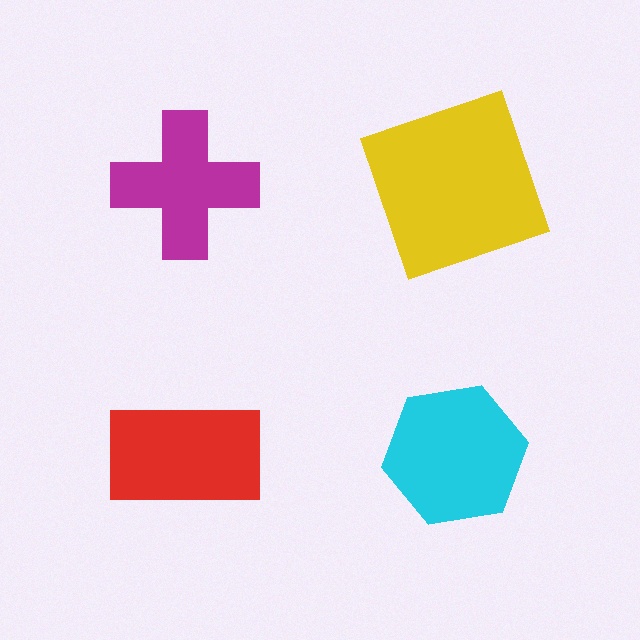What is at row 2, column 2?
A cyan hexagon.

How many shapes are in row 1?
2 shapes.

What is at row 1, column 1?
A magenta cross.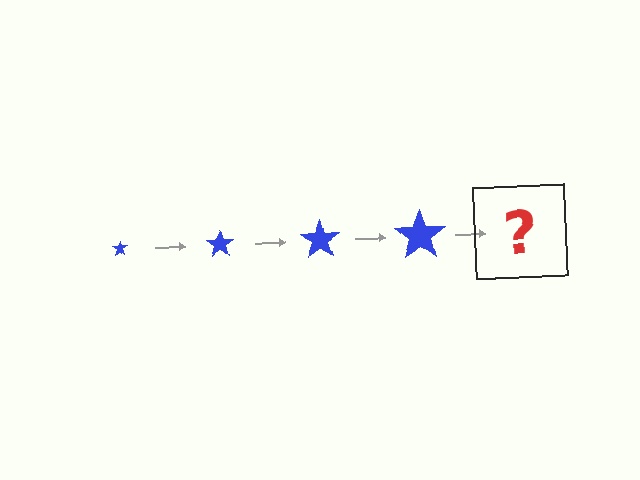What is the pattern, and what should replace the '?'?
The pattern is that the star gets progressively larger each step. The '?' should be a blue star, larger than the previous one.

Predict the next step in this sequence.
The next step is a blue star, larger than the previous one.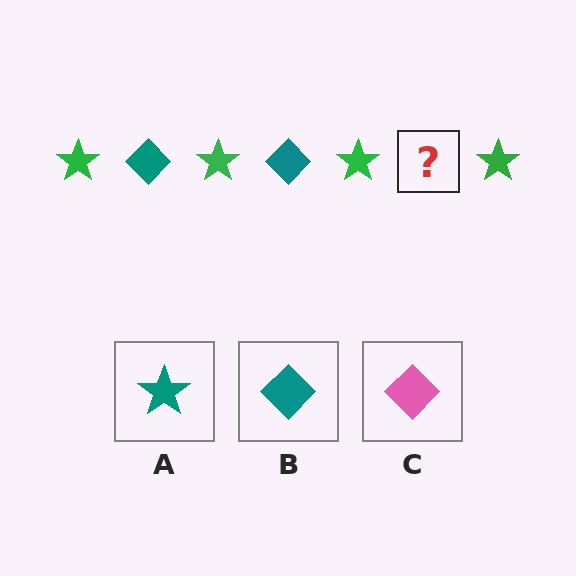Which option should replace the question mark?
Option B.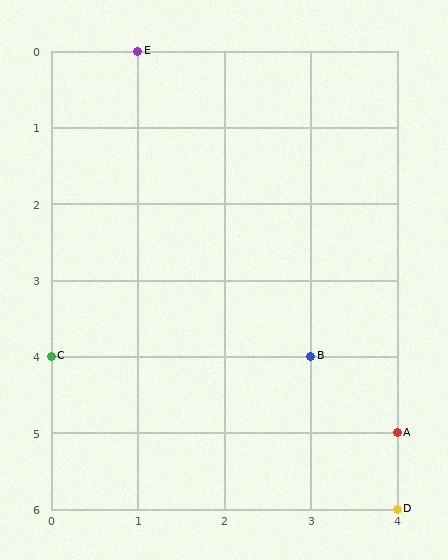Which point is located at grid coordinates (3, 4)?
Point B is at (3, 4).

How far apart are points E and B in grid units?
Points E and B are 2 columns and 4 rows apart (about 4.5 grid units diagonally).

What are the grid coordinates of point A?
Point A is at grid coordinates (4, 5).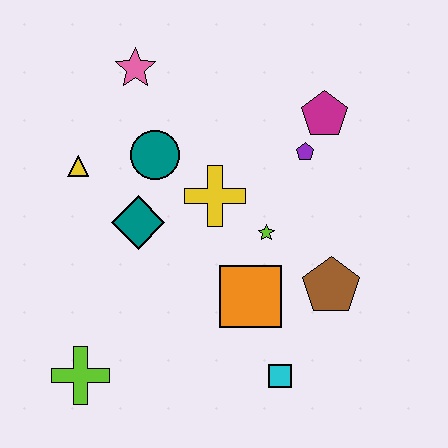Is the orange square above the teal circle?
No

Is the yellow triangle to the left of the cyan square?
Yes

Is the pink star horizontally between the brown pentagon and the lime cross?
Yes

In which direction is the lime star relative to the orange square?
The lime star is above the orange square.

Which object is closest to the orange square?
The lime star is closest to the orange square.